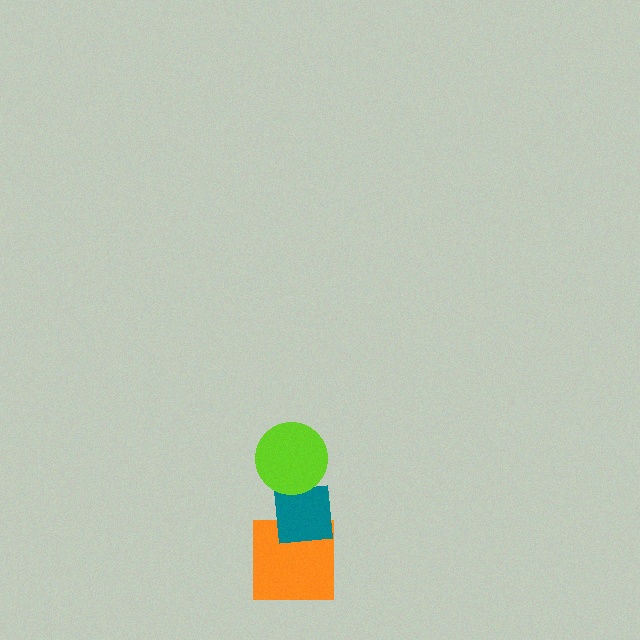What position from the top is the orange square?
The orange square is 3rd from the top.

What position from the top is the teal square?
The teal square is 2nd from the top.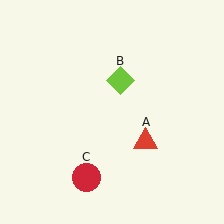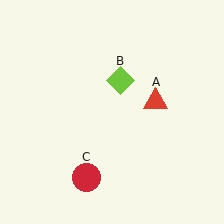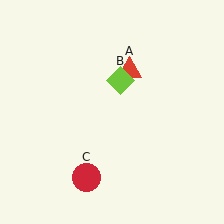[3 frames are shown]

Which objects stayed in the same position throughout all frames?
Lime diamond (object B) and red circle (object C) remained stationary.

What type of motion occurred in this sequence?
The red triangle (object A) rotated counterclockwise around the center of the scene.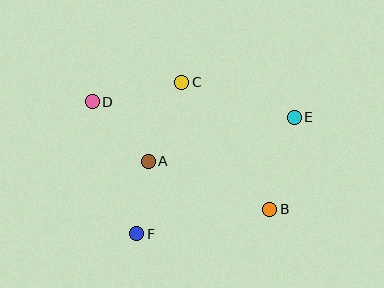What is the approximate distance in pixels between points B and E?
The distance between B and E is approximately 95 pixels.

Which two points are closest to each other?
Points A and F are closest to each other.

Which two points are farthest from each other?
Points B and D are farthest from each other.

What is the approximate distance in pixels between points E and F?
The distance between E and F is approximately 196 pixels.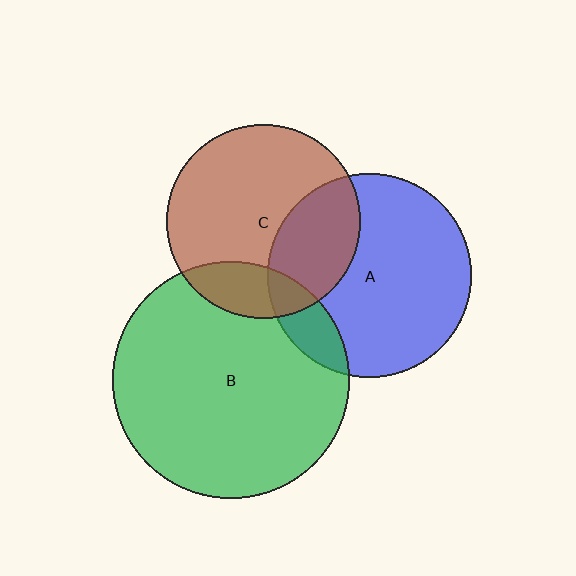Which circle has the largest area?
Circle B (green).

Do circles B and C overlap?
Yes.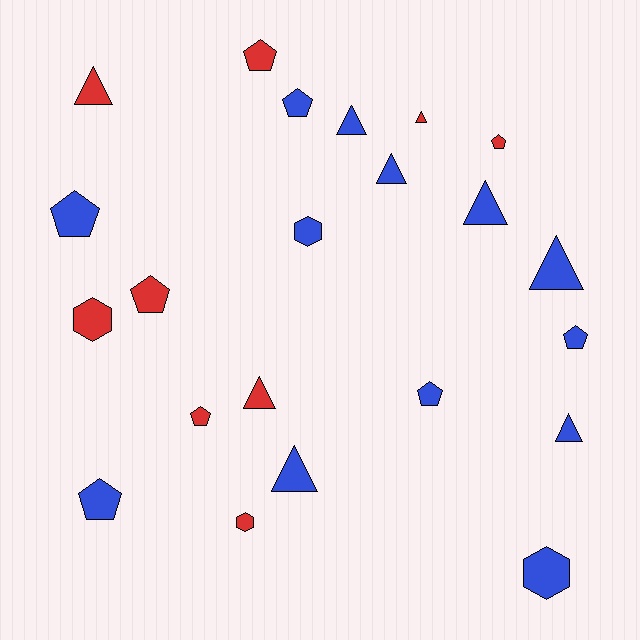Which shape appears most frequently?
Triangle, with 9 objects.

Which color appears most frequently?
Blue, with 13 objects.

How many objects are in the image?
There are 22 objects.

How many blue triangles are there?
There are 6 blue triangles.